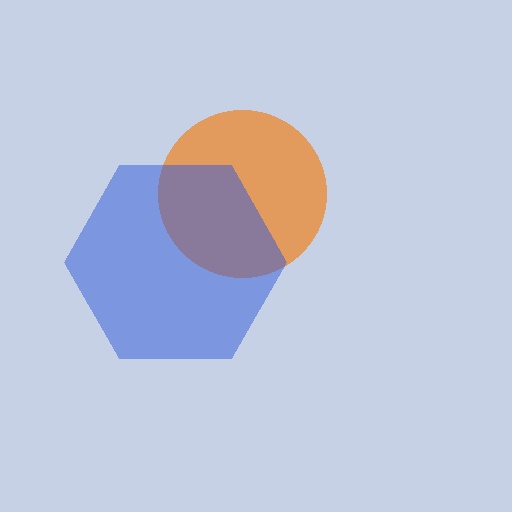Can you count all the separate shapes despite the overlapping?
Yes, there are 2 separate shapes.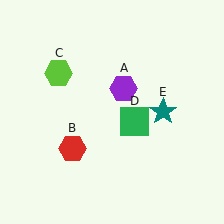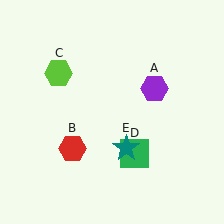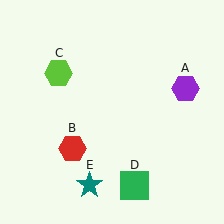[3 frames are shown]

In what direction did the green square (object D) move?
The green square (object D) moved down.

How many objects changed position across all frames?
3 objects changed position: purple hexagon (object A), green square (object D), teal star (object E).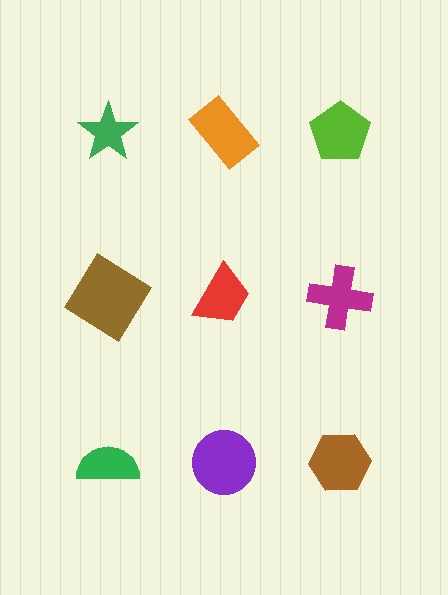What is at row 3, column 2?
A purple circle.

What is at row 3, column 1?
A green semicircle.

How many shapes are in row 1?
3 shapes.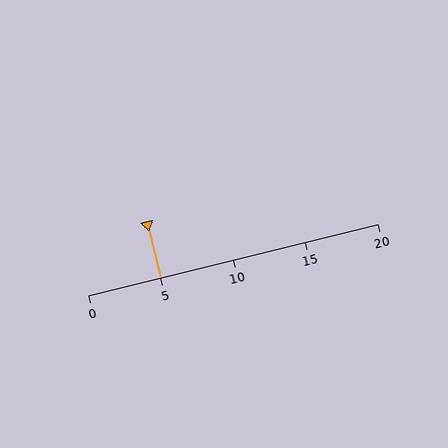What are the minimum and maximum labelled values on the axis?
The axis runs from 0 to 20.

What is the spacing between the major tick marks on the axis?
The major ticks are spaced 5 apart.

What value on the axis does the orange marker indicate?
The marker indicates approximately 5.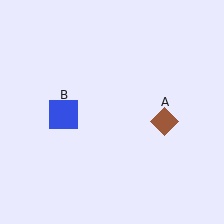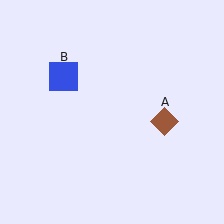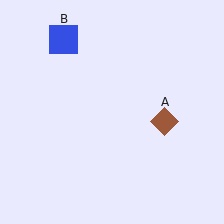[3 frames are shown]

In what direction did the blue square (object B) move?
The blue square (object B) moved up.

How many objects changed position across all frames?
1 object changed position: blue square (object B).